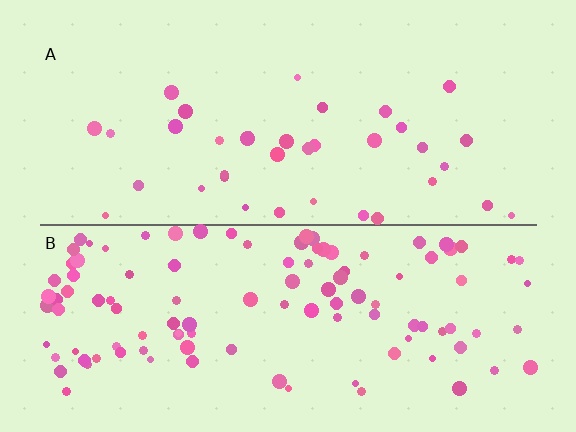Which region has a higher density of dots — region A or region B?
B (the bottom).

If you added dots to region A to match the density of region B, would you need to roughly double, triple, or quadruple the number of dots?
Approximately triple.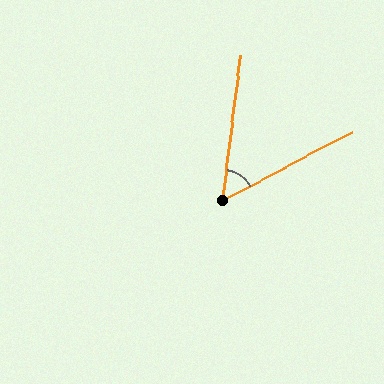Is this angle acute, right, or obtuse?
It is acute.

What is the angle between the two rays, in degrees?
Approximately 55 degrees.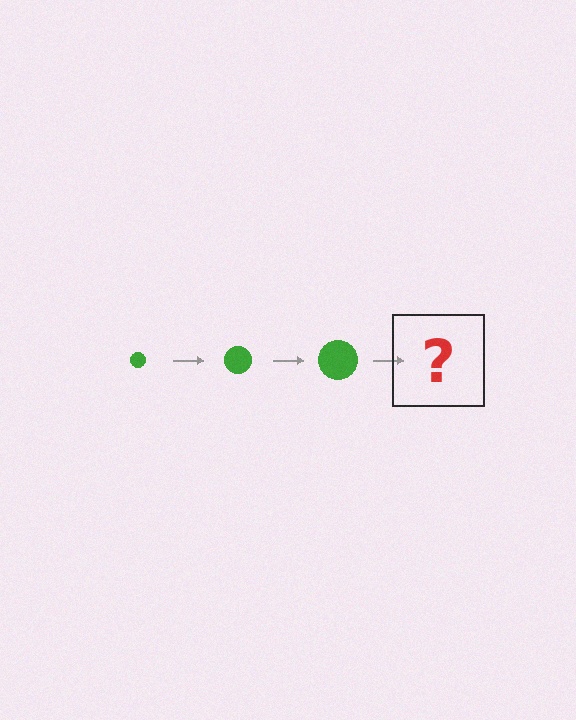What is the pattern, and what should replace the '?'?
The pattern is that the circle gets progressively larger each step. The '?' should be a green circle, larger than the previous one.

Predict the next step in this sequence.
The next step is a green circle, larger than the previous one.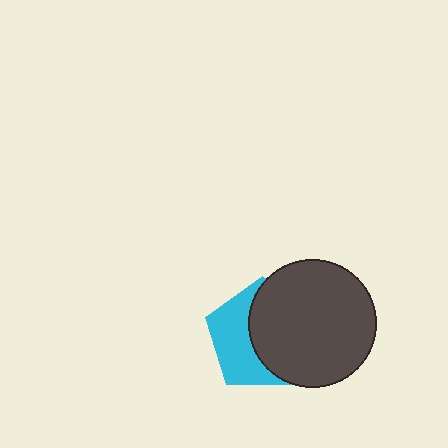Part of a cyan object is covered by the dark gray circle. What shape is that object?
It is a pentagon.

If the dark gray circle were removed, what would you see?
You would see the complete cyan pentagon.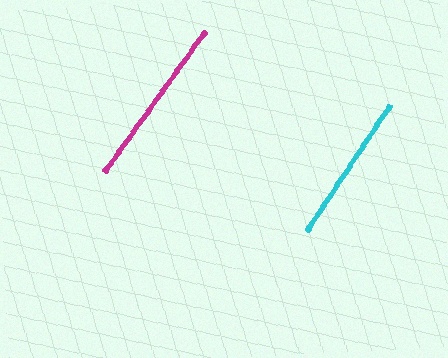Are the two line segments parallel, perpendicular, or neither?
Parallel — their directions differ by only 1.9°.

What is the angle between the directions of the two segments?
Approximately 2 degrees.